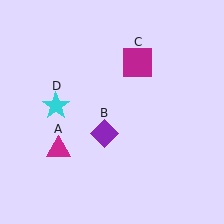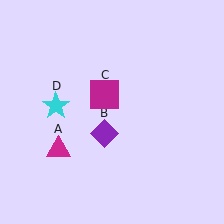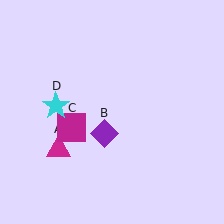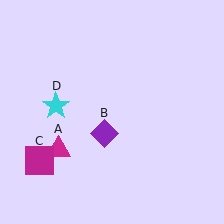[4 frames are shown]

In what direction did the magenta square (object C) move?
The magenta square (object C) moved down and to the left.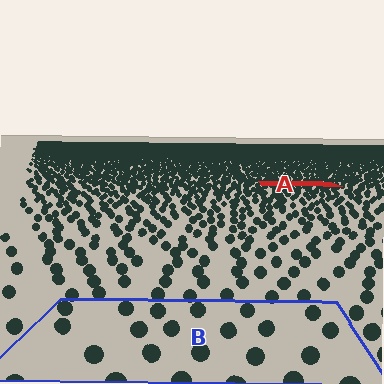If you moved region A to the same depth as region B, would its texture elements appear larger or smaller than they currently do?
They would appear larger. At a closer depth, the same texture elements are projected at a bigger on-screen size.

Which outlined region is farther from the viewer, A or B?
Region A is farther from the viewer — the texture elements inside it appear smaller and more densely packed.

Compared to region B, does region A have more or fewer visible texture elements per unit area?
Region A has more texture elements per unit area — they are packed more densely because it is farther away.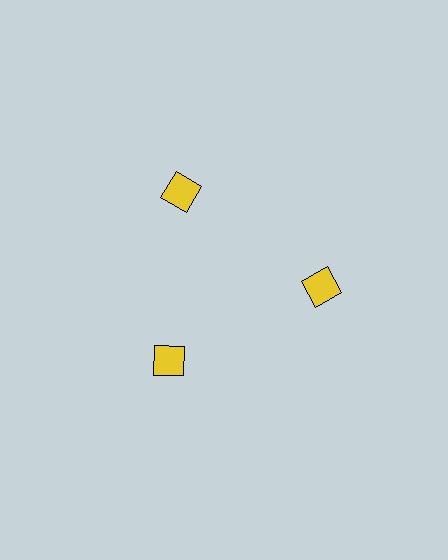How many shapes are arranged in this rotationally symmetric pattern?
There are 3 shapes, arranged in 3 groups of 1.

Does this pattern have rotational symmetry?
Yes, this pattern has 3-fold rotational symmetry. It looks the same after rotating 120 degrees around the center.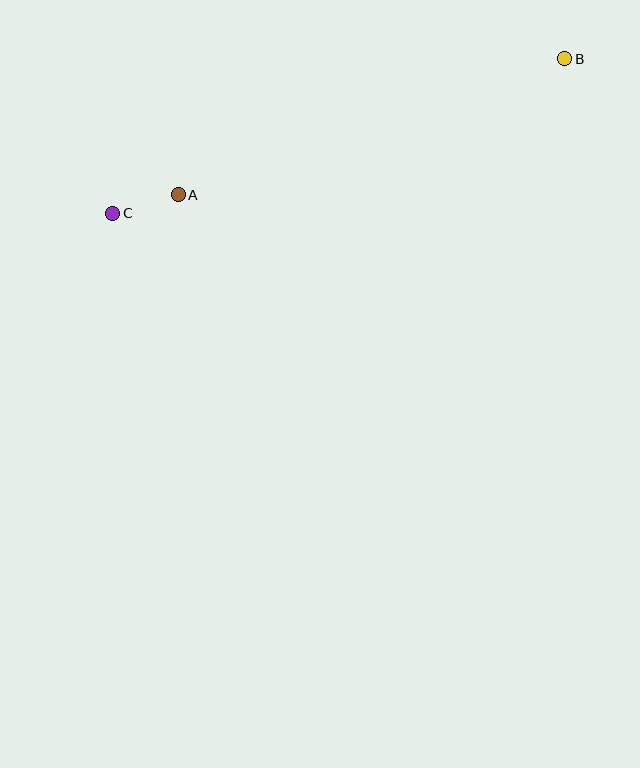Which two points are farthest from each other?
Points B and C are farthest from each other.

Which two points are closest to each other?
Points A and C are closest to each other.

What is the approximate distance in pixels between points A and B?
The distance between A and B is approximately 409 pixels.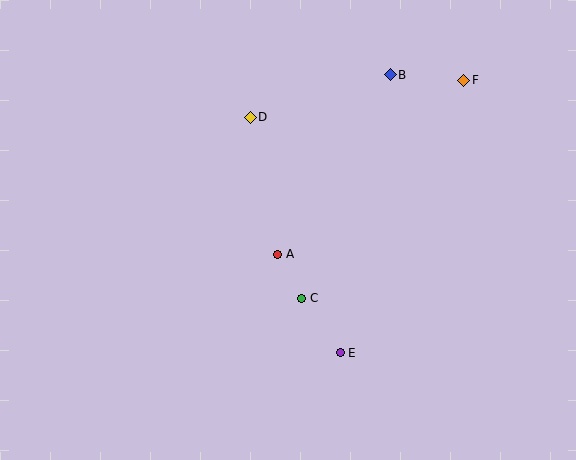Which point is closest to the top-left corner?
Point D is closest to the top-left corner.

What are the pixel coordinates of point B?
Point B is at (390, 75).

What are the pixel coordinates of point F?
Point F is at (464, 80).